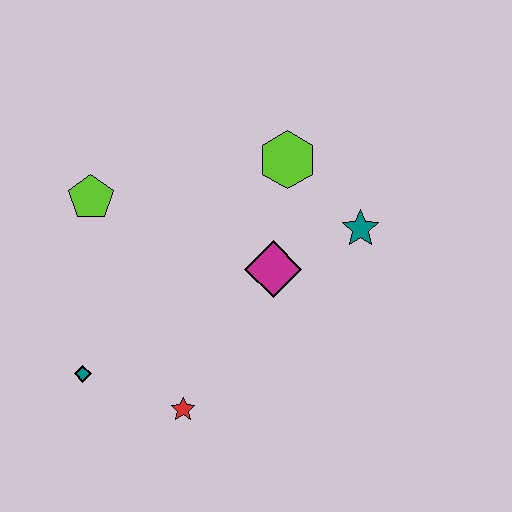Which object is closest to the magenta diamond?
The teal star is closest to the magenta diamond.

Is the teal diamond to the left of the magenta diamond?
Yes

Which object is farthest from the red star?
The lime hexagon is farthest from the red star.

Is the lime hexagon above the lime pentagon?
Yes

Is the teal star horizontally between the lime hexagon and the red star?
No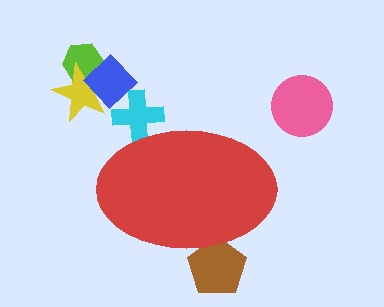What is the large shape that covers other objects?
A red ellipse.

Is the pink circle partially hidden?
No, the pink circle is fully visible.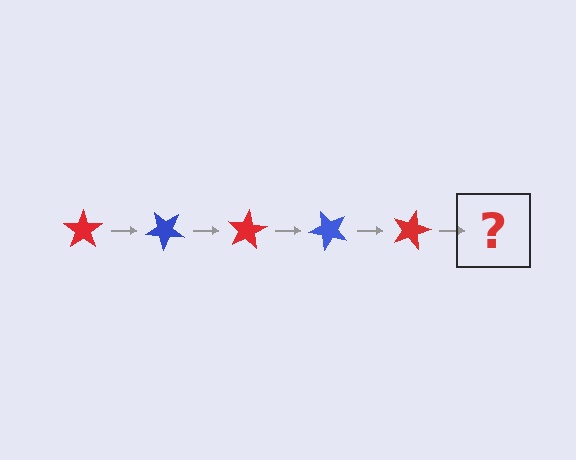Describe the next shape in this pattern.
It should be a blue star, rotated 200 degrees from the start.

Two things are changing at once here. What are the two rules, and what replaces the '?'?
The two rules are that it rotates 40 degrees each step and the color cycles through red and blue. The '?' should be a blue star, rotated 200 degrees from the start.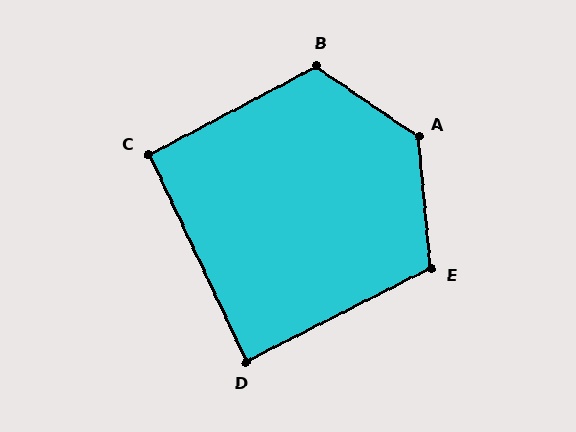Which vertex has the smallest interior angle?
D, at approximately 88 degrees.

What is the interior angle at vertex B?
Approximately 118 degrees (obtuse).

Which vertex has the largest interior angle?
A, at approximately 130 degrees.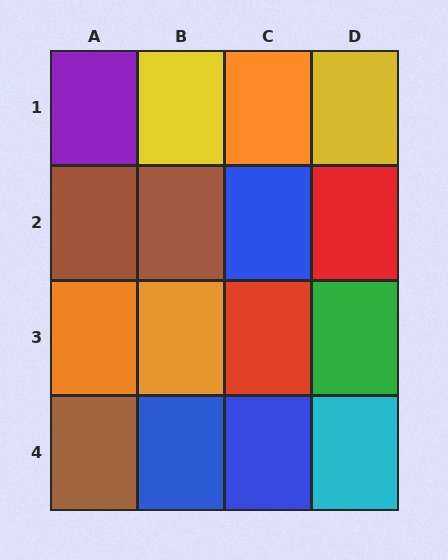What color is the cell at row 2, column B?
Brown.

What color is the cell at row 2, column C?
Blue.